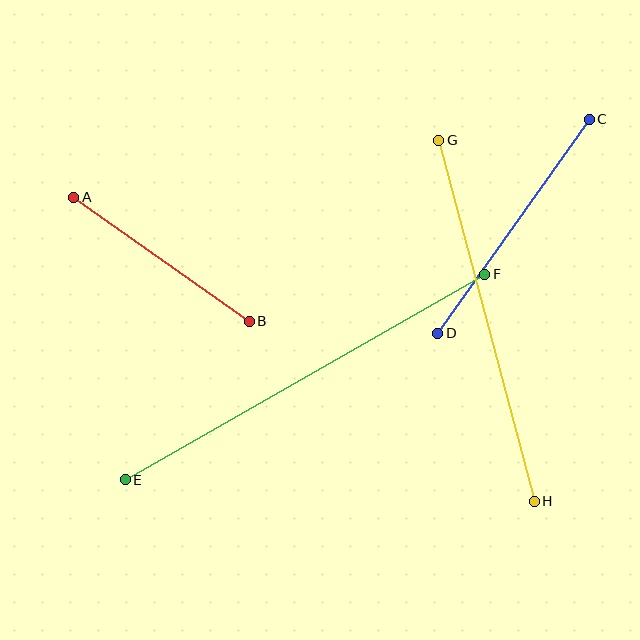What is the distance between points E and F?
The distance is approximately 414 pixels.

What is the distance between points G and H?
The distance is approximately 374 pixels.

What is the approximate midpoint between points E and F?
The midpoint is at approximately (305, 377) pixels.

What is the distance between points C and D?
The distance is approximately 262 pixels.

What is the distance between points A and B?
The distance is approximately 215 pixels.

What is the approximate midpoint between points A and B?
The midpoint is at approximately (162, 259) pixels.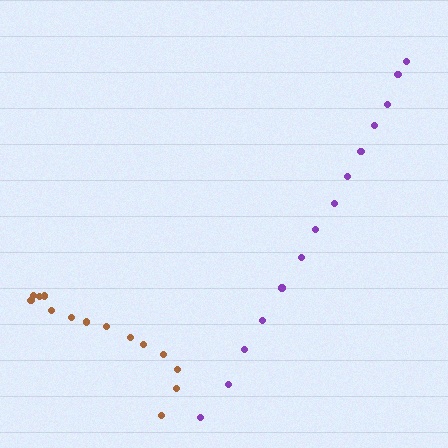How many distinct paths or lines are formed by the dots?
There are 2 distinct paths.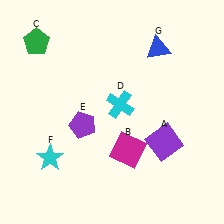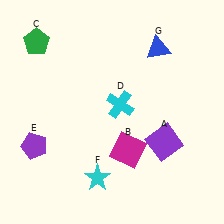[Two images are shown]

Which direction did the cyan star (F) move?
The cyan star (F) moved right.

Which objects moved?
The objects that moved are: the purple pentagon (E), the cyan star (F).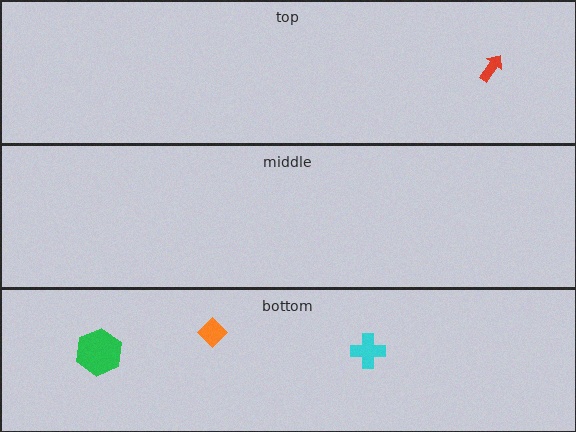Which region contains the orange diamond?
The bottom region.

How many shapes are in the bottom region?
3.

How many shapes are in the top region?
1.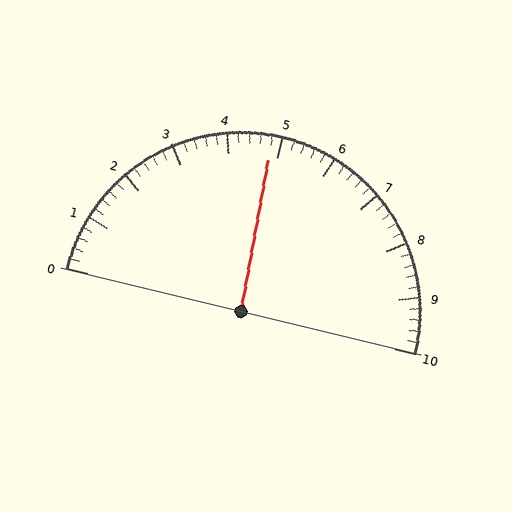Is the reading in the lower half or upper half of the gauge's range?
The reading is in the lower half of the range (0 to 10).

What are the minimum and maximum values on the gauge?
The gauge ranges from 0 to 10.